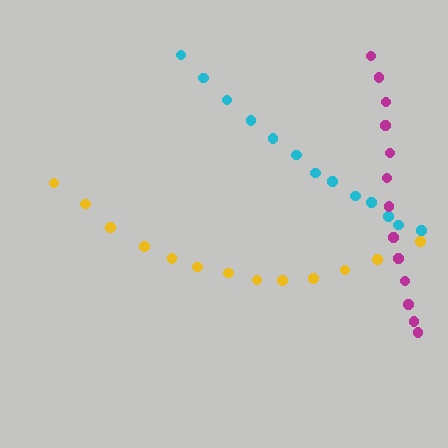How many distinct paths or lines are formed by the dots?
There are 3 distinct paths.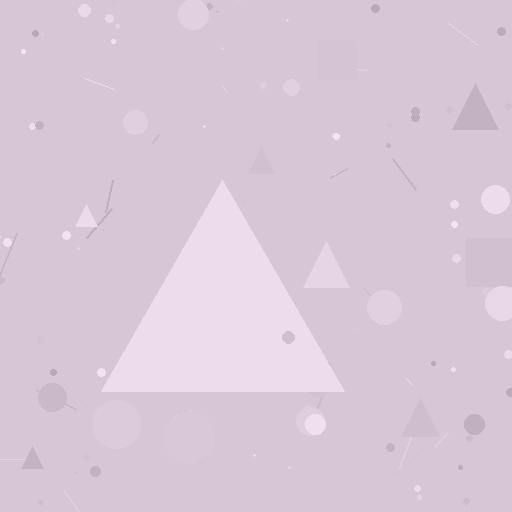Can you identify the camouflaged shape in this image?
The camouflaged shape is a triangle.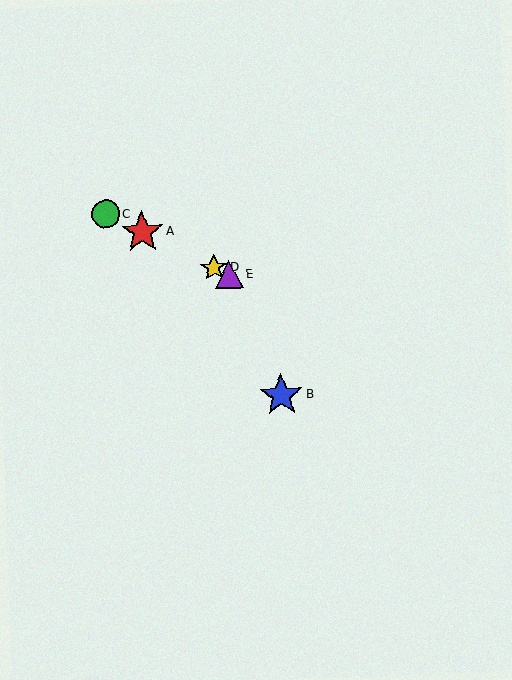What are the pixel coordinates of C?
Object C is at (105, 214).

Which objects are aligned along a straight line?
Objects A, C, D, E are aligned along a straight line.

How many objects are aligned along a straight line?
4 objects (A, C, D, E) are aligned along a straight line.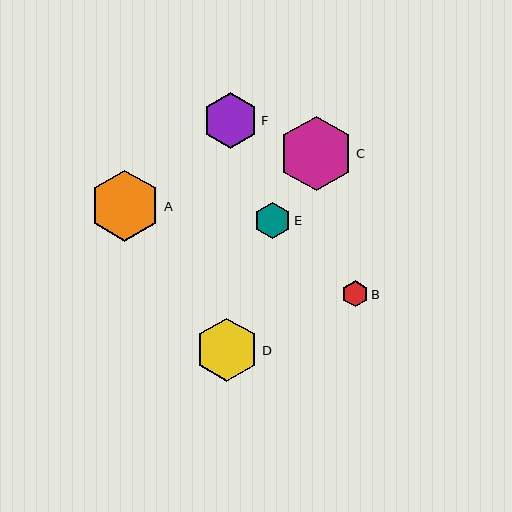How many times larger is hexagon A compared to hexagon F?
Hexagon A is approximately 1.3 times the size of hexagon F.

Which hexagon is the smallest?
Hexagon B is the smallest with a size of approximately 26 pixels.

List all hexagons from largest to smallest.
From largest to smallest: C, A, D, F, E, B.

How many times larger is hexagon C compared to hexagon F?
Hexagon C is approximately 1.3 times the size of hexagon F.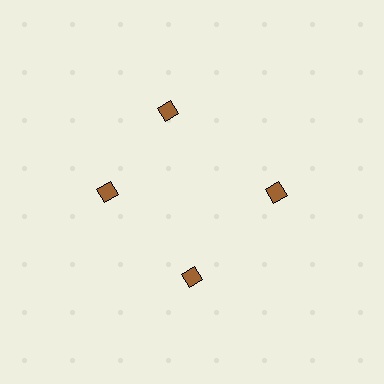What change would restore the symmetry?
The symmetry would be restored by rotating it back into even spacing with its neighbors so that all 4 diamonds sit at equal angles and equal distance from the center.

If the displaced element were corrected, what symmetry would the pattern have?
It would have 4-fold rotational symmetry — the pattern would map onto itself every 90 degrees.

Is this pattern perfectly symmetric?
No. The 4 brown diamonds are arranged in a ring, but one element near the 12 o'clock position is rotated out of alignment along the ring, breaking the 4-fold rotational symmetry.